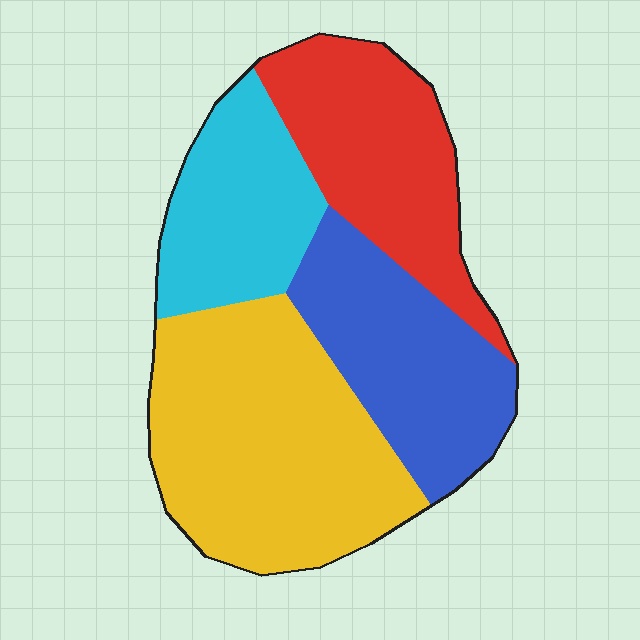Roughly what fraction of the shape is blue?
Blue covers 23% of the shape.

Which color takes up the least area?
Cyan, at roughly 20%.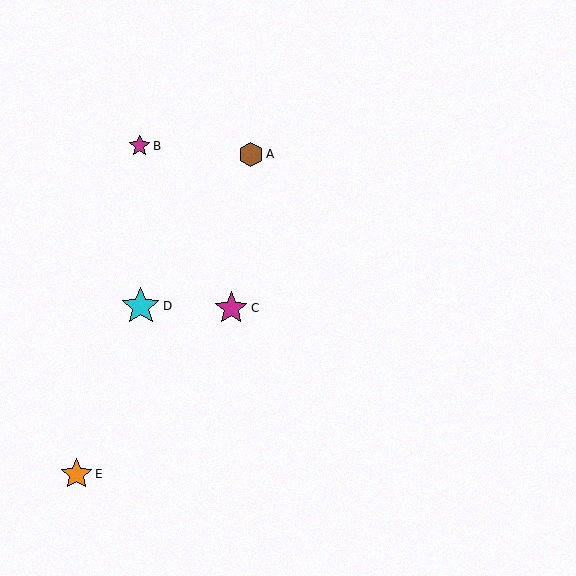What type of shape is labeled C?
Shape C is a magenta star.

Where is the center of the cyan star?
The center of the cyan star is at (141, 306).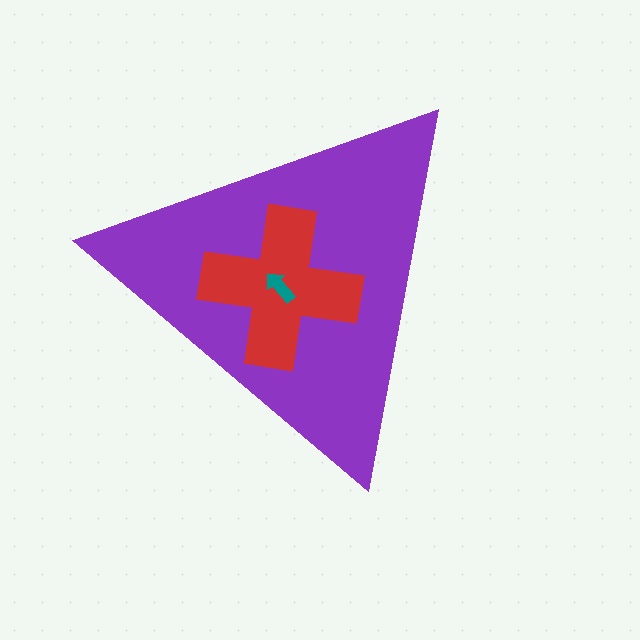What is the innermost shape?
The teal arrow.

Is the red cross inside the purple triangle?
Yes.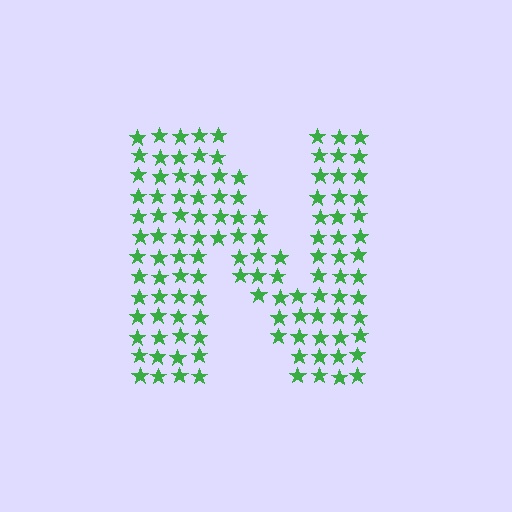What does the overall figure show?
The overall figure shows the letter N.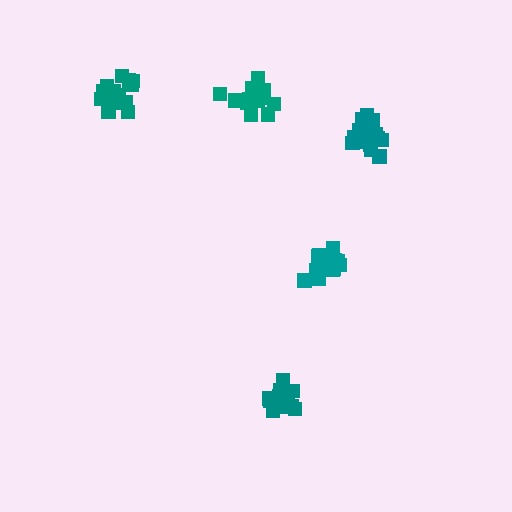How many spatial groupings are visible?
There are 5 spatial groupings.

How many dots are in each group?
Group 1: 18 dots, Group 2: 17 dots, Group 3: 15 dots, Group 4: 17 dots, Group 5: 18 dots (85 total).